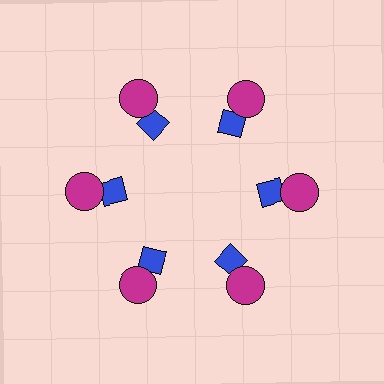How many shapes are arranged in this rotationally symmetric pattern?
There are 12 shapes, arranged in 6 groups of 2.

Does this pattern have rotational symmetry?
Yes, this pattern has 6-fold rotational symmetry. It looks the same after rotating 60 degrees around the center.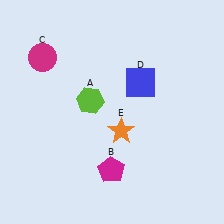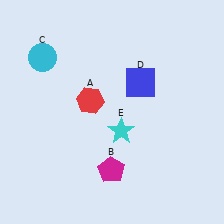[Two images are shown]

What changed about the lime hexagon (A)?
In Image 1, A is lime. In Image 2, it changed to red.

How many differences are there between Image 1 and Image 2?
There are 3 differences between the two images.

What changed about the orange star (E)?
In Image 1, E is orange. In Image 2, it changed to cyan.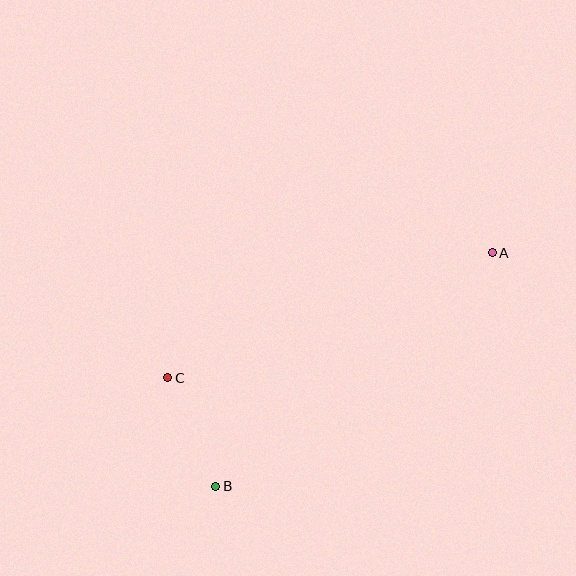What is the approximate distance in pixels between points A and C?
The distance between A and C is approximately 349 pixels.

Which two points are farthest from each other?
Points A and B are farthest from each other.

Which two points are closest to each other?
Points B and C are closest to each other.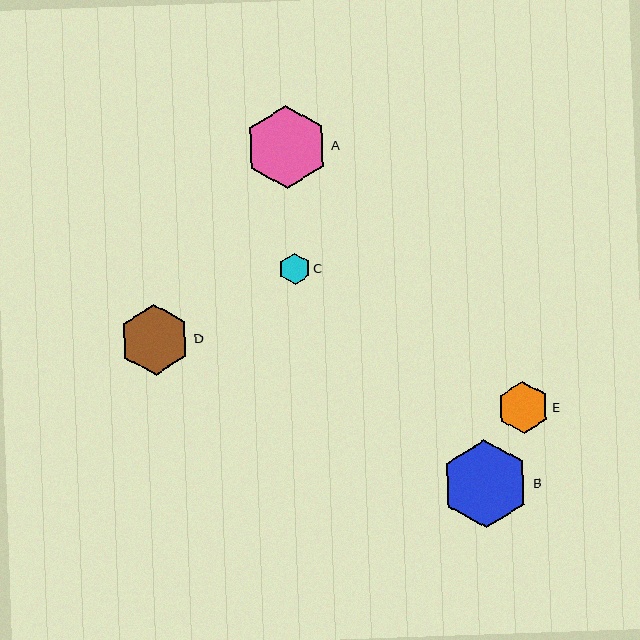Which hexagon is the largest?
Hexagon B is the largest with a size of approximately 88 pixels.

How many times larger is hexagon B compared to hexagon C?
Hexagon B is approximately 2.8 times the size of hexagon C.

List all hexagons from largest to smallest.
From largest to smallest: B, A, D, E, C.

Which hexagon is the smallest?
Hexagon C is the smallest with a size of approximately 32 pixels.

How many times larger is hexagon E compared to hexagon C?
Hexagon E is approximately 1.6 times the size of hexagon C.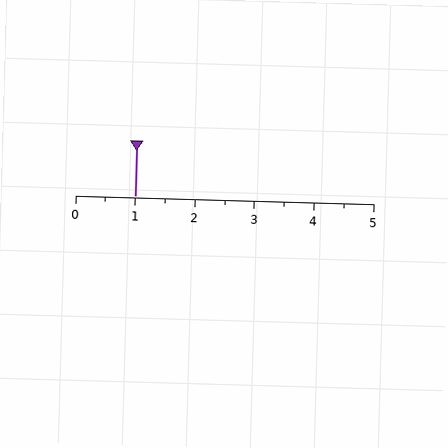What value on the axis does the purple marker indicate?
The marker indicates approximately 1.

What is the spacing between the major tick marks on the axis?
The major ticks are spaced 1 apart.